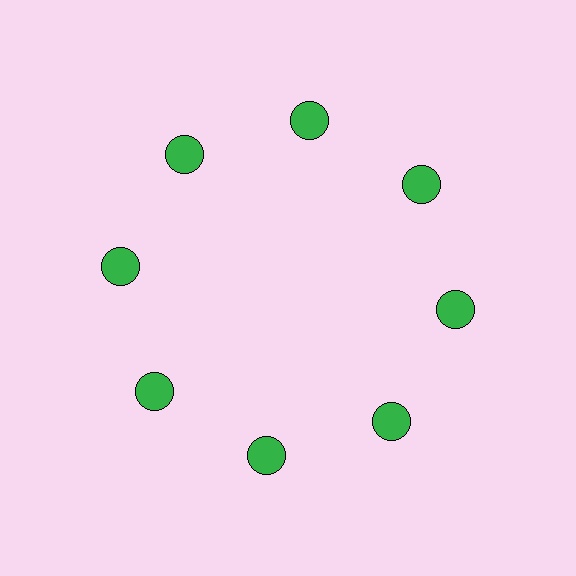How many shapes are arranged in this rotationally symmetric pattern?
There are 8 shapes, arranged in 8 groups of 1.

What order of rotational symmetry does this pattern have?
This pattern has 8-fold rotational symmetry.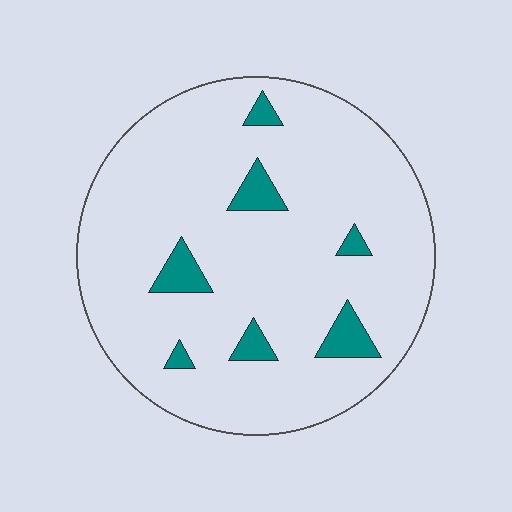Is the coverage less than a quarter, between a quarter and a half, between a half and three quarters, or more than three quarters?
Less than a quarter.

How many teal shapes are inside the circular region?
7.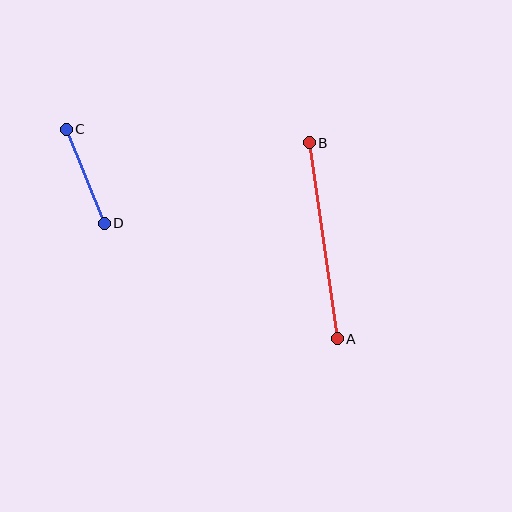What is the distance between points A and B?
The distance is approximately 198 pixels.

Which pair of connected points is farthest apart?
Points A and B are farthest apart.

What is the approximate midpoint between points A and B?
The midpoint is at approximately (323, 241) pixels.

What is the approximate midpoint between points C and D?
The midpoint is at approximately (85, 176) pixels.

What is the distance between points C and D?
The distance is approximately 102 pixels.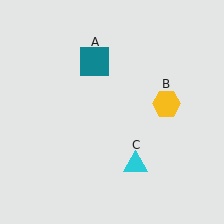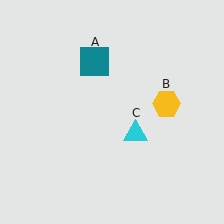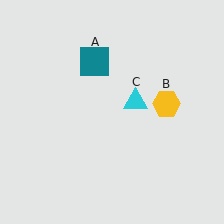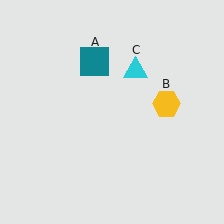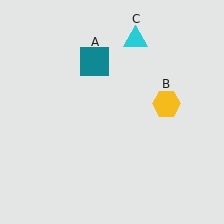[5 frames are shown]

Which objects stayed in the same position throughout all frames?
Teal square (object A) and yellow hexagon (object B) remained stationary.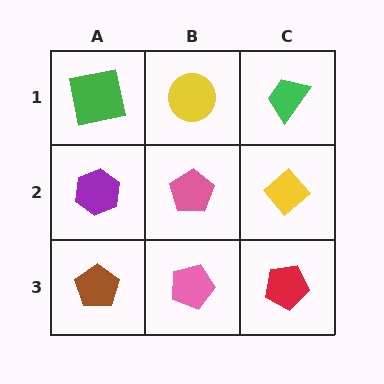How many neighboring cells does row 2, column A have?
3.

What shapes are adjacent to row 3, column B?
A pink pentagon (row 2, column B), a brown pentagon (row 3, column A), a red pentagon (row 3, column C).